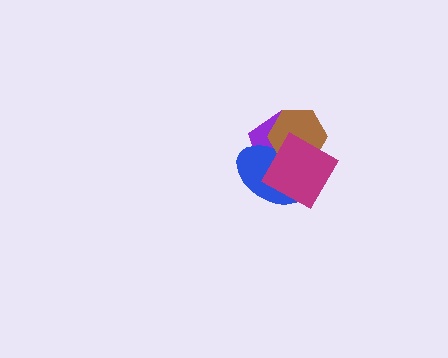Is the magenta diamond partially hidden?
No, no other shape covers it.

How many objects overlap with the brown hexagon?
3 objects overlap with the brown hexagon.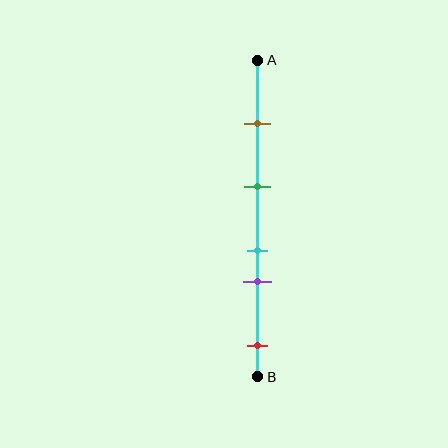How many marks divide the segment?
There are 5 marks dividing the segment.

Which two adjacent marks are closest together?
The cyan and purple marks are the closest adjacent pair.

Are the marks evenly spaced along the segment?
No, the marks are not evenly spaced.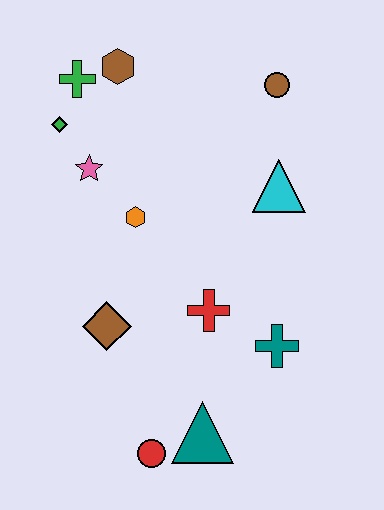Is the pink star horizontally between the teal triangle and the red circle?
No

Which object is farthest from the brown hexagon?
The red circle is farthest from the brown hexagon.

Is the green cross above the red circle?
Yes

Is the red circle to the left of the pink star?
No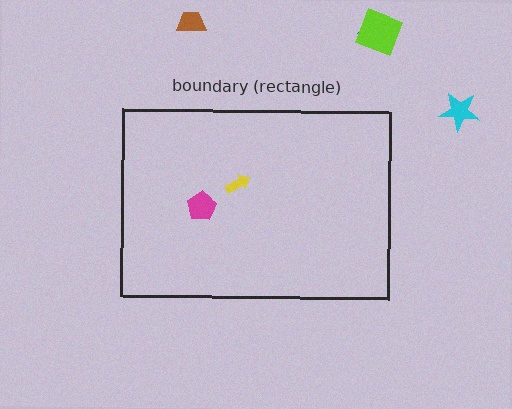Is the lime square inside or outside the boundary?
Outside.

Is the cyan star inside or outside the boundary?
Outside.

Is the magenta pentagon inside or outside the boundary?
Inside.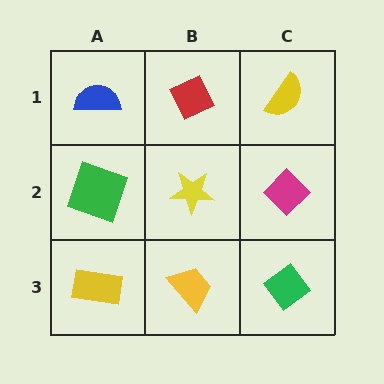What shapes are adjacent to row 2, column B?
A red diamond (row 1, column B), a yellow trapezoid (row 3, column B), a green square (row 2, column A), a magenta diamond (row 2, column C).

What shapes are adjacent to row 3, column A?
A green square (row 2, column A), a yellow trapezoid (row 3, column B).